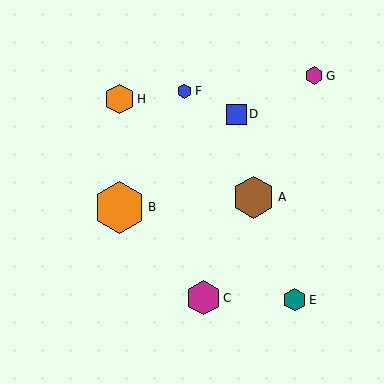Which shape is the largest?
The orange hexagon (labeled B) is the largest.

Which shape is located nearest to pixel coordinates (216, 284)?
The magenta hexagon (labeled C) at (203, 298) is nearest to that location.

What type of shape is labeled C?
Shape C is a magenta hexagon.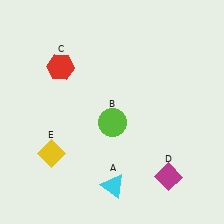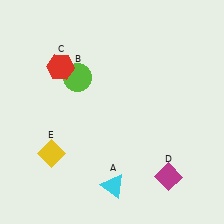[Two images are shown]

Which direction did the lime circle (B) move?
The lime circle (B) moved up.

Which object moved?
The lime circle (B) moved up.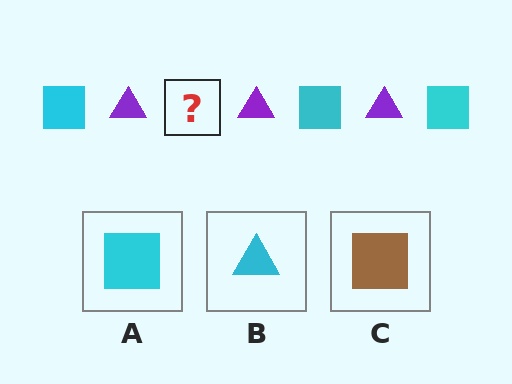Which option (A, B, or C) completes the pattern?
A.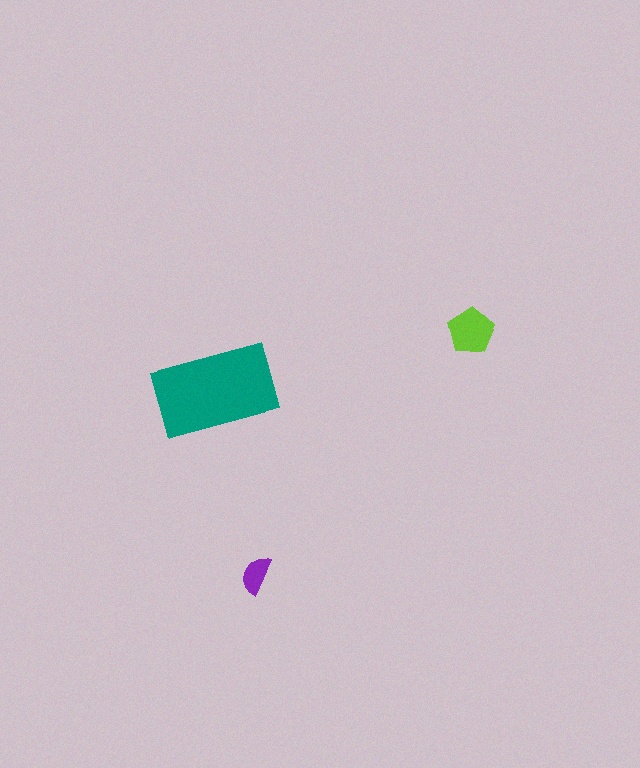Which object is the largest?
The teal rectangle.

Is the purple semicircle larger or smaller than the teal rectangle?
Smaller.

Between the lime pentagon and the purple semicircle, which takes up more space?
The lime pentagon.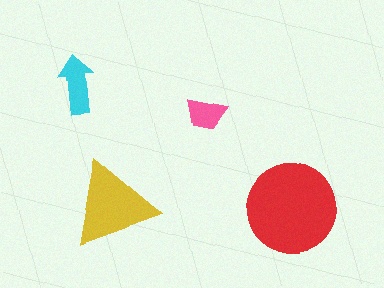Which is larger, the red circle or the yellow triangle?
The red circle.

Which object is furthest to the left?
The cyan arrow is leftmost.